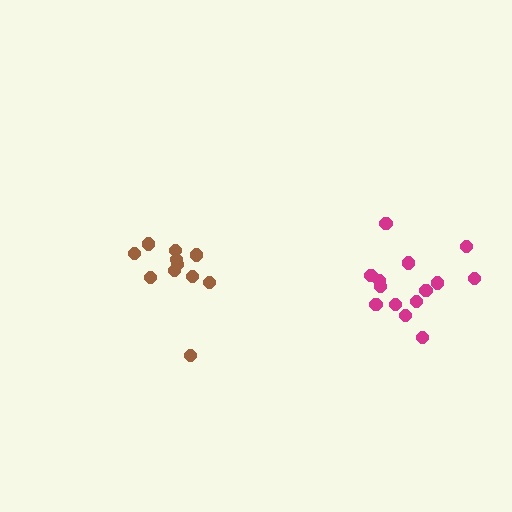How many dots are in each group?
Group 1: 14 dots, Group 2: 11 dots (25 total).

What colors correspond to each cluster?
The clusters are colored: magenta, brown.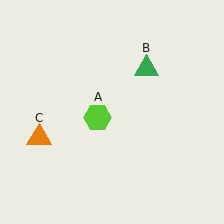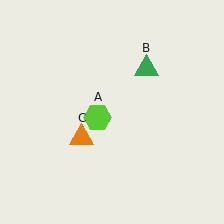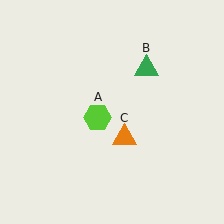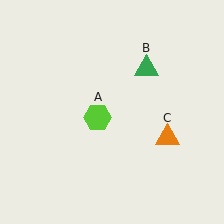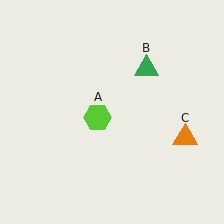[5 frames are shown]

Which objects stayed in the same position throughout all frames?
Lime hexagon (object A) and green triangle (object B) remained stationary.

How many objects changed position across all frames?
1 object changed position: orange triangle (object C).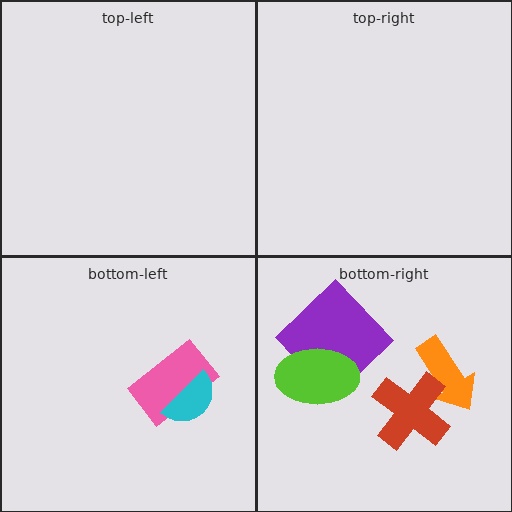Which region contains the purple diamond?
The bottom-right region.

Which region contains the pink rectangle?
The bottom-left region.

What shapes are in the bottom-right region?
The purple diamond, the orange arrow, the lime ellipse, the red cross.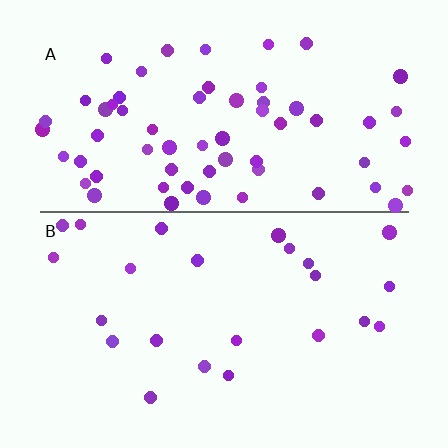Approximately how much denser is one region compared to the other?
Approximately 2.7× — region A over region B.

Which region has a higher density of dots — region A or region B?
A (the top).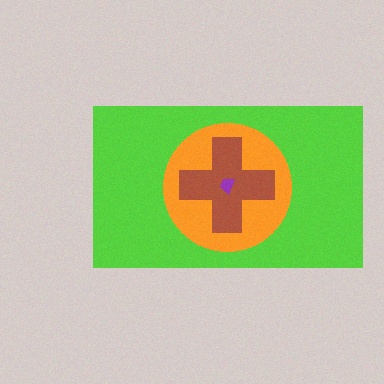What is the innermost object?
The purple trapezoid.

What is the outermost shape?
The lime rectangle.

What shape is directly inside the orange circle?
The brown cross.